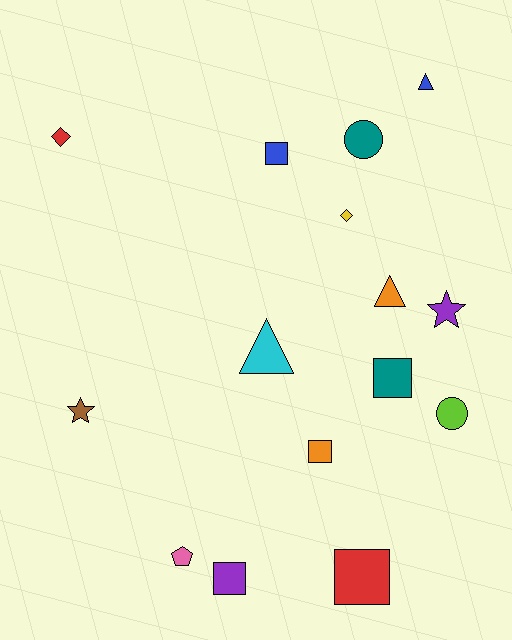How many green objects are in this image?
There are no green objects.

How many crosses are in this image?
There are no crosses.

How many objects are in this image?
There are 15 objects.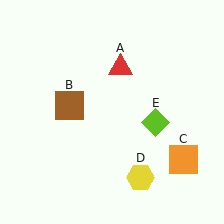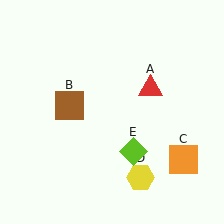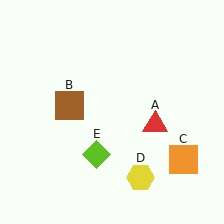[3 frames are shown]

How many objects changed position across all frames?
2 objects changed position: red triangle (object A), lime diamond (object E).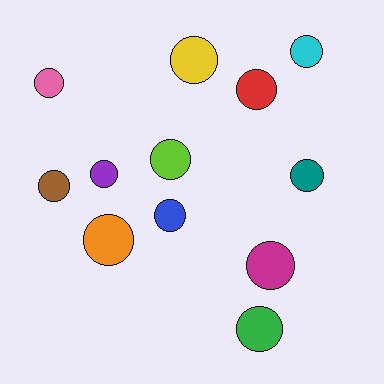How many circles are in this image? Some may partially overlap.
There are 12 circles.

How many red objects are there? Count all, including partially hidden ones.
There is 1 red object.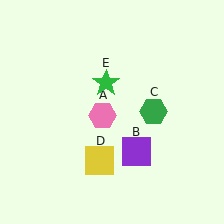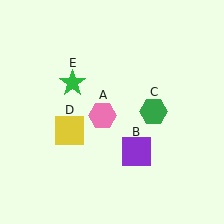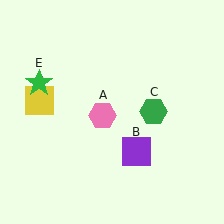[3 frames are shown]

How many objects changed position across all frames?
2 objects changed position: yellow square (object D), green star (object E).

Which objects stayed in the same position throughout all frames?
Pink hexagon (object A) and purple square (object B) and green hexagon (object C) remained stationary.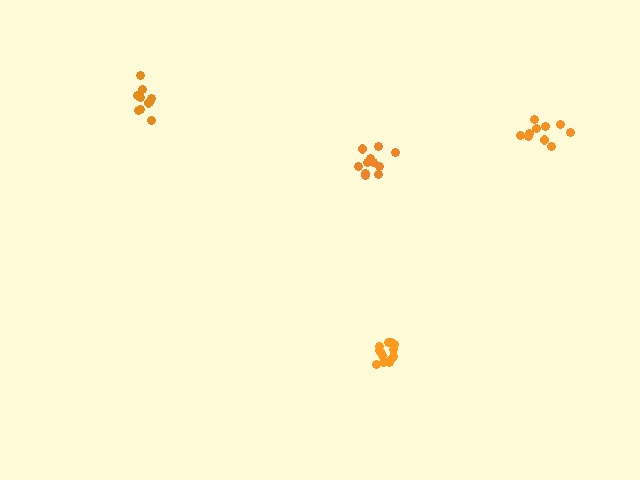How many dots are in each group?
Group 1: 14 dots, Group 2: 10 dots, Group 3: 11 dots, Group 4: 11 dots (46 total).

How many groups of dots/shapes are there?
There are 4 groups.